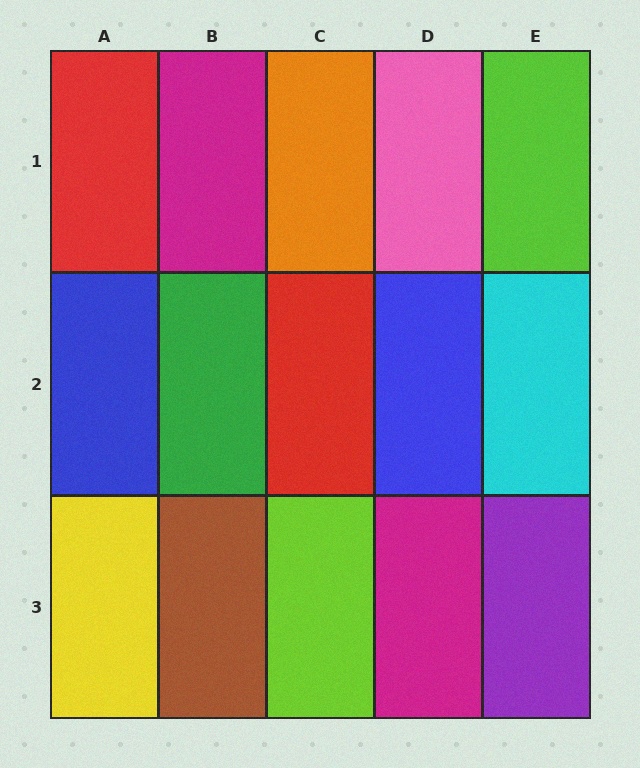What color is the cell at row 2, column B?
Green.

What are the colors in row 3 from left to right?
Yellow, brown, lime, magenta, purple.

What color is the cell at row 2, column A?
Blue.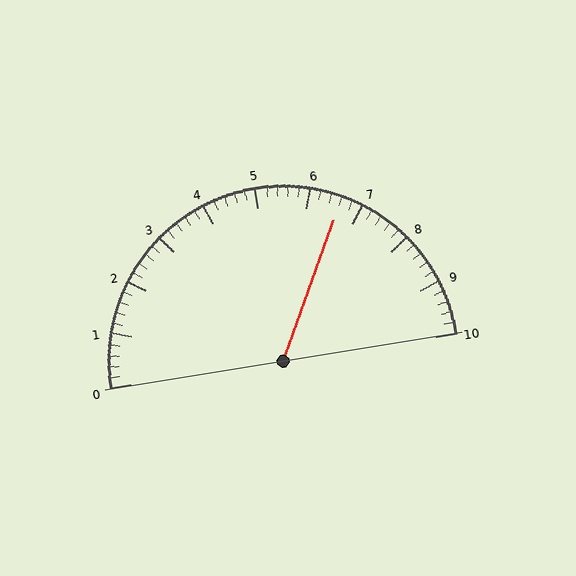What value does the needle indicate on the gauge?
The needle indicates approximately 6.6.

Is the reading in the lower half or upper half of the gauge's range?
The reading is in the upper half of the range (0 to 10).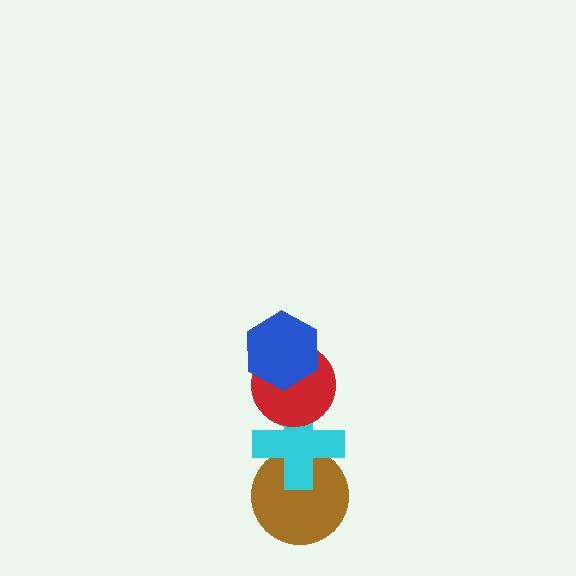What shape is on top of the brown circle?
The cyan cross is on top of the brown circle.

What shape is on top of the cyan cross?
The red circle is on top of the cyan cross.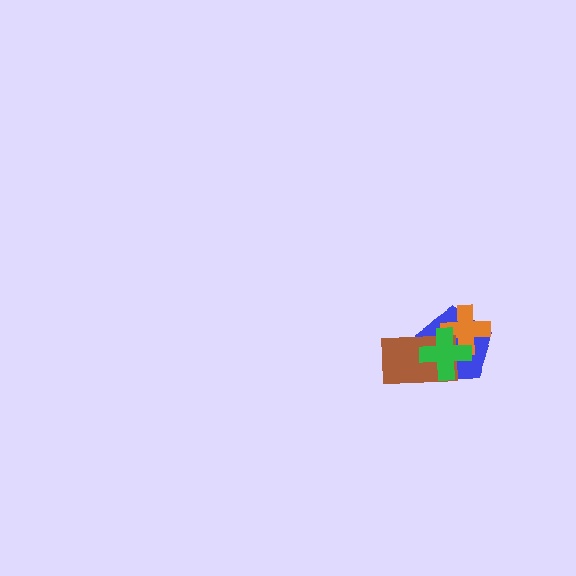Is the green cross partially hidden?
No, no other shape covers it.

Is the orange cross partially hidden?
Yes, it is partially covered by another shape.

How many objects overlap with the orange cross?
3 objects overlap with the orange cross.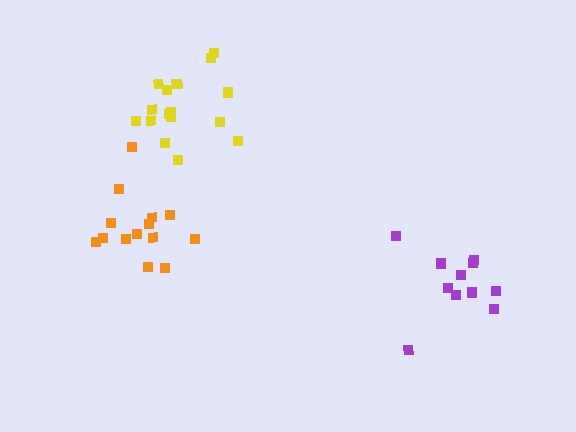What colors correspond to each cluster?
The clusters are colored: purple, yellow, orange.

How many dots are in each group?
Group 1: 11 dots, Group 2: 16 dots, Group 3: 14 dots (41 total).